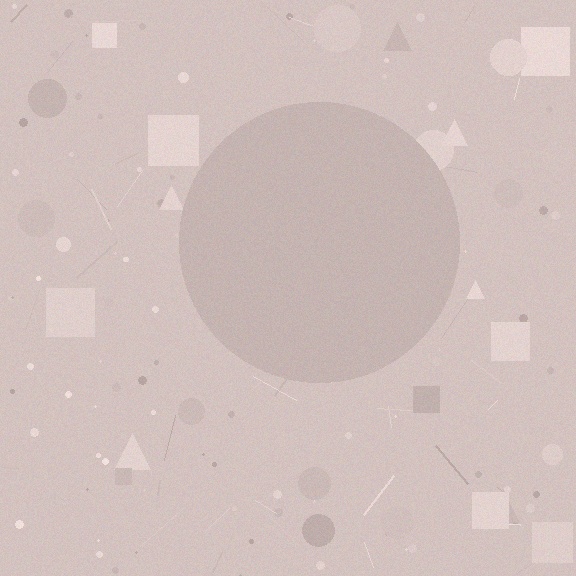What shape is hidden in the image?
A circle is hidden in the image.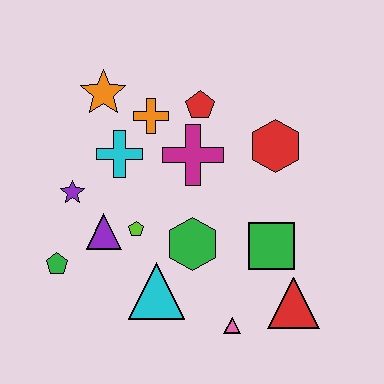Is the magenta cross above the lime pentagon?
Yes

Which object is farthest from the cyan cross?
The red triangle is farthest from the cyan cross.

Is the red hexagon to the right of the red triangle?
No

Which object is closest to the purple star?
The purple triangle is closest to the purple star.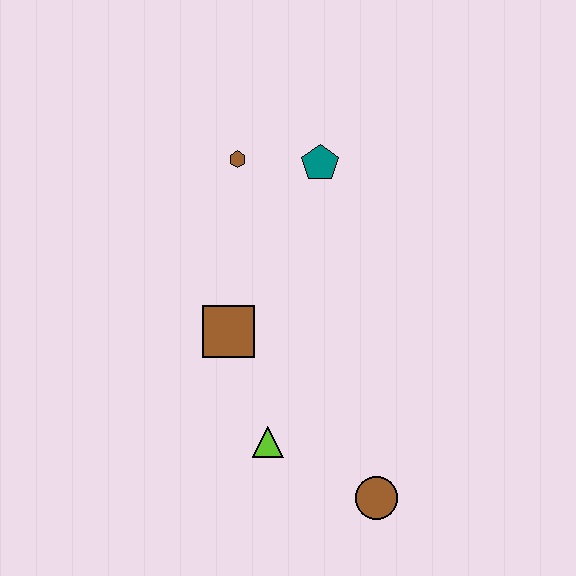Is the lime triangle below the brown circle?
No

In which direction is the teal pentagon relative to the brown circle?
The teal pentagon is above the brown circle.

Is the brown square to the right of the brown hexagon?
No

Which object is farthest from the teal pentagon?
The brown circle is farthest from the teal pentagon.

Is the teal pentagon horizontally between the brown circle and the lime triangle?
Yes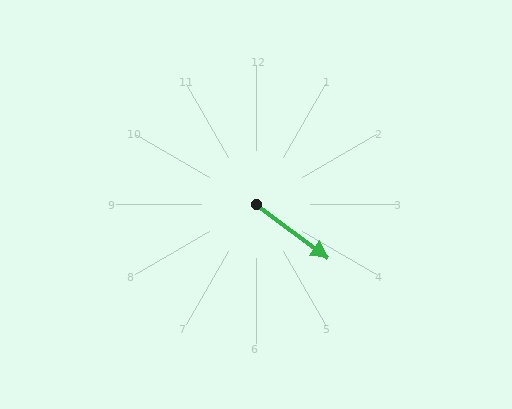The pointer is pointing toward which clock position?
Roughly 4 o'clock.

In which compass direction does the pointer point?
Southeast.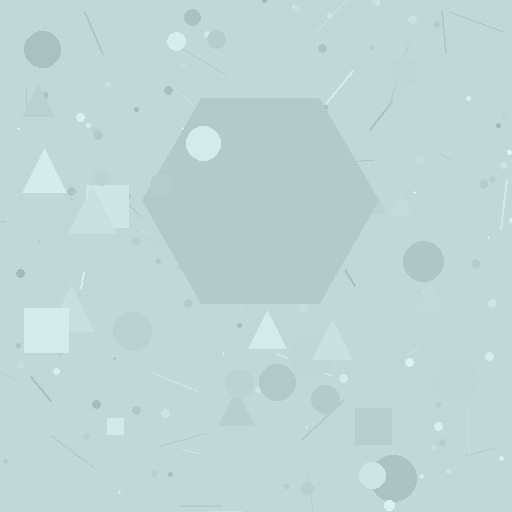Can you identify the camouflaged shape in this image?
The camouflaged shape is a hexagon.